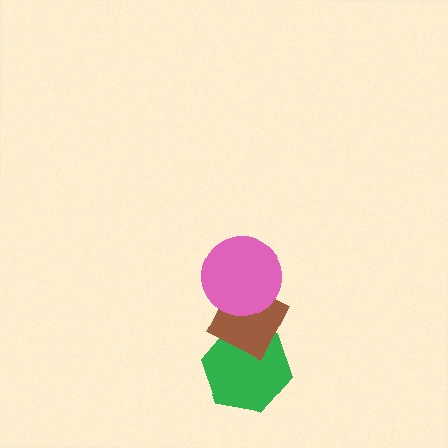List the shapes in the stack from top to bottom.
From top to bottom: the pink circle, the brown diamond, the green hexagon.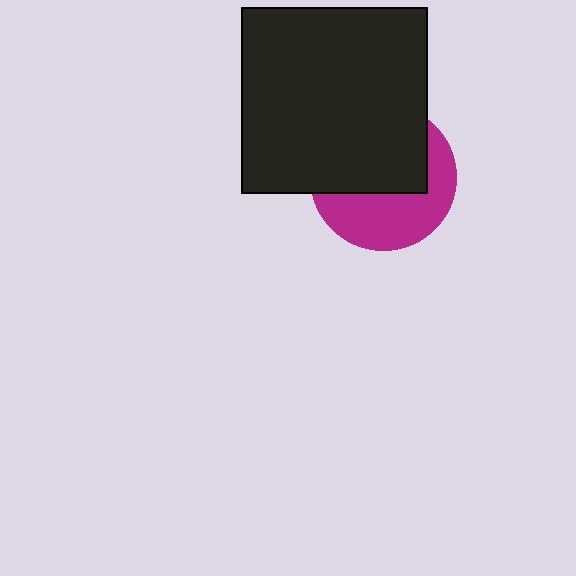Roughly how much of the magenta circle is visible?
About half of it is visible (roughly 46%).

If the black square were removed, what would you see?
You would see the complete magenta circle.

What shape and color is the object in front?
The object in front is a black square.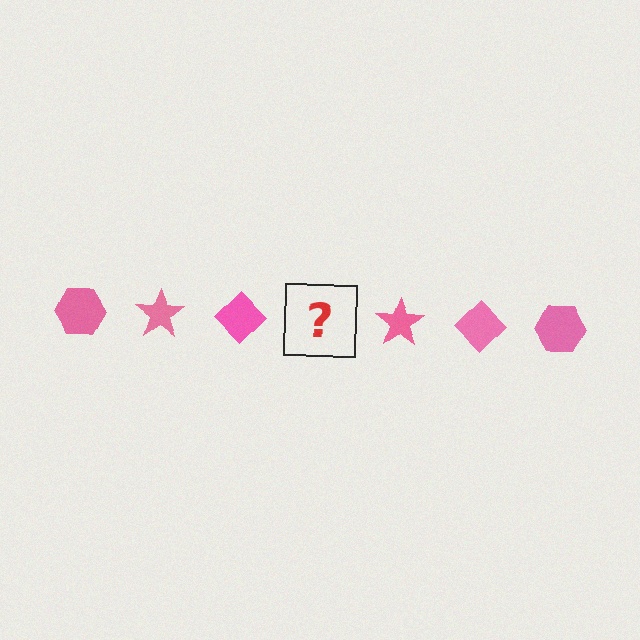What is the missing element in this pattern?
The missing element is a pink hexagon.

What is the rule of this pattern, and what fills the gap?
The rule is that the pattern cycles through hexagon, star, diamond shapes in pink. The gap should be filled with a pink hexagon.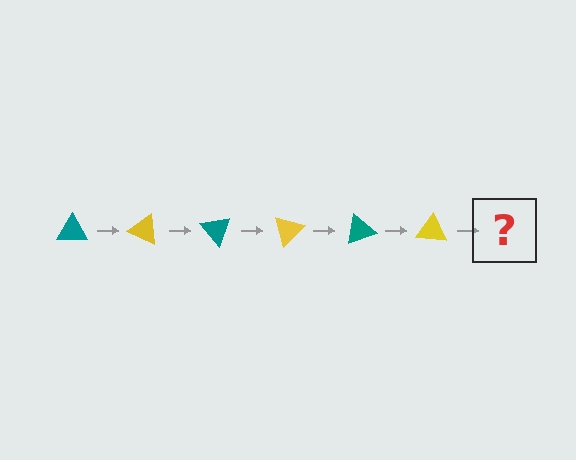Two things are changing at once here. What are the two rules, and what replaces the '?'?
The two rules are that it rotates 25 degrees each step and the color cycles through teal and yellow. The '?' should be a teal triangle, rotated 150 degrees from the start.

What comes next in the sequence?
The next element should be a teal triangle, rotated 150 degrees from the start.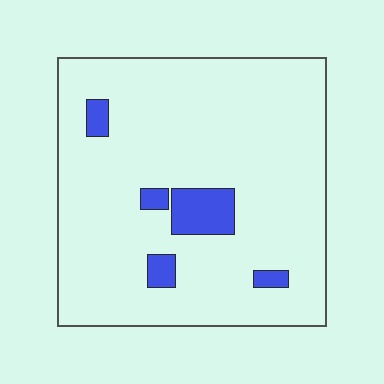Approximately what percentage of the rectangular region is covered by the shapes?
Approximately 10%.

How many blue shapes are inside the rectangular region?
5.